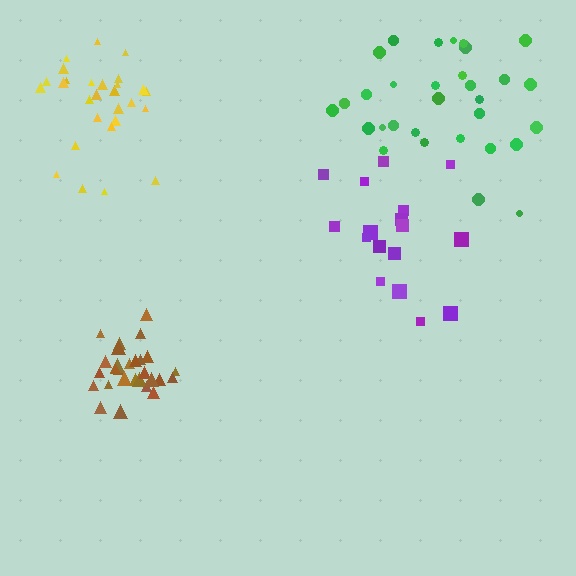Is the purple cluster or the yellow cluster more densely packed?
Yellow.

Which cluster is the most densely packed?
Brown.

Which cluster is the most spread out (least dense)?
Purple.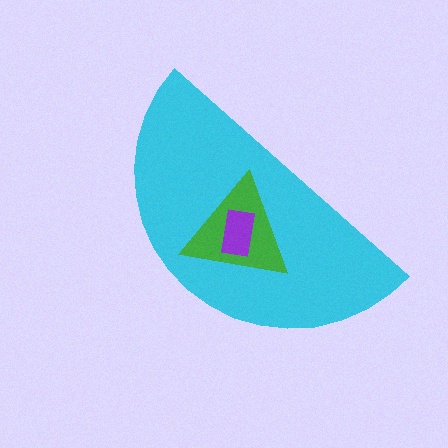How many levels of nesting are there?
3.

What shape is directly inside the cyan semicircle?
The green triangle.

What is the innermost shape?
The purple rectangle.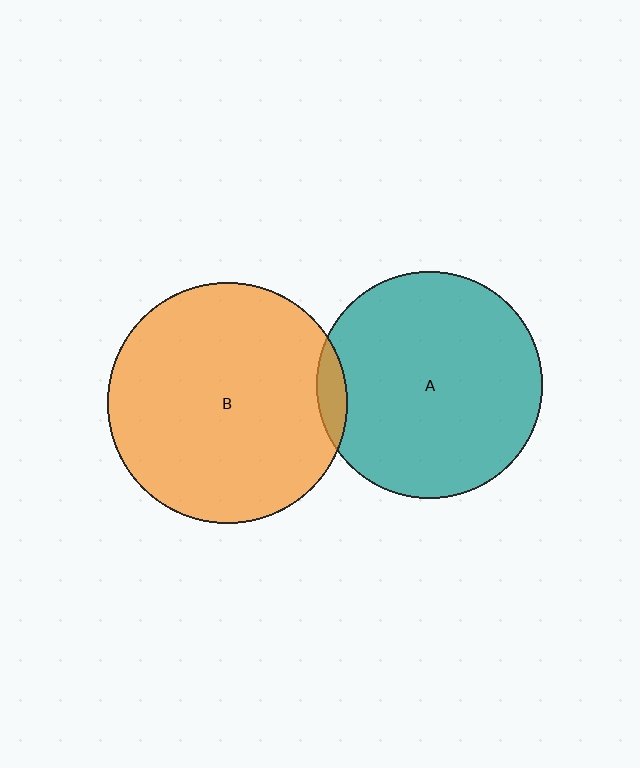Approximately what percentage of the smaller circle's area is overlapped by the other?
Approximately 5%.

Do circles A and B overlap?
Yes.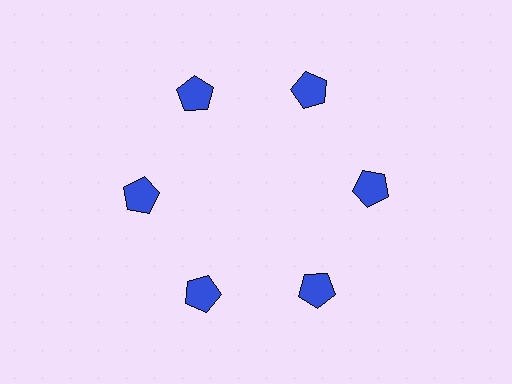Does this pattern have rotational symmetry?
Yes, this pattern has 6-fold rotational symmetry. It looks the same after rotating 60 degrees around the center.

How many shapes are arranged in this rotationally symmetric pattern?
There are 6 shapes, arranged in 6 groups of 1.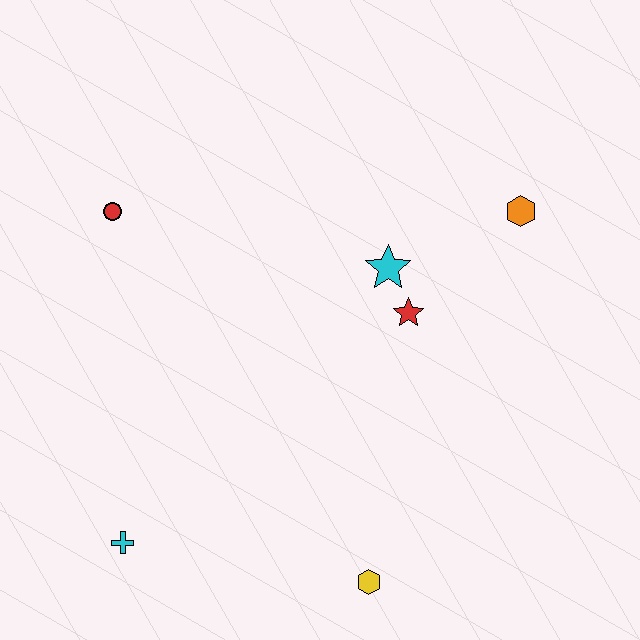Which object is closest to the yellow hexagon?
The cyan cross is closest to the yellow hexagon.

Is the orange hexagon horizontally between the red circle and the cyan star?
No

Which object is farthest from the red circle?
The yellow hexagon is farthest from the red circle.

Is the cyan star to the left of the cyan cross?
No